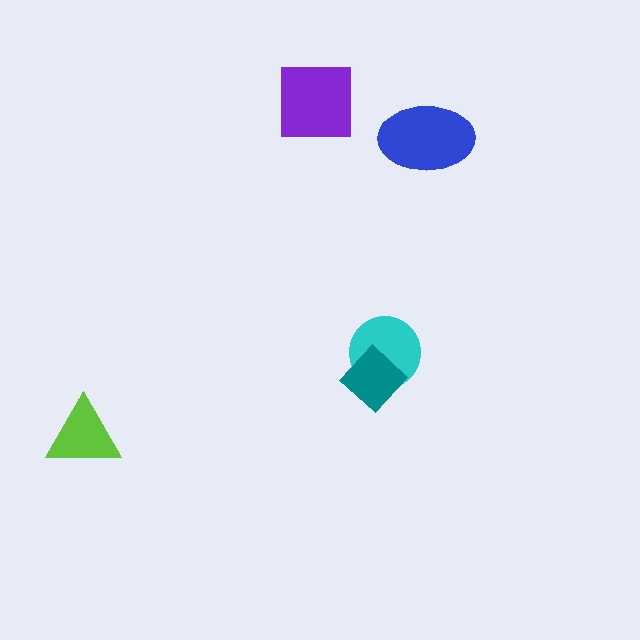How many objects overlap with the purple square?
0 objects overlap with the purple square.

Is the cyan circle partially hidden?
Yes, it is partially covered by another shape.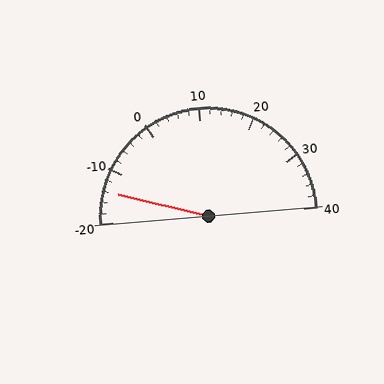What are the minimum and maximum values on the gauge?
The gauge ranges from -20 to 40.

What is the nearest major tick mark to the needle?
The nearest major tick mark is -10.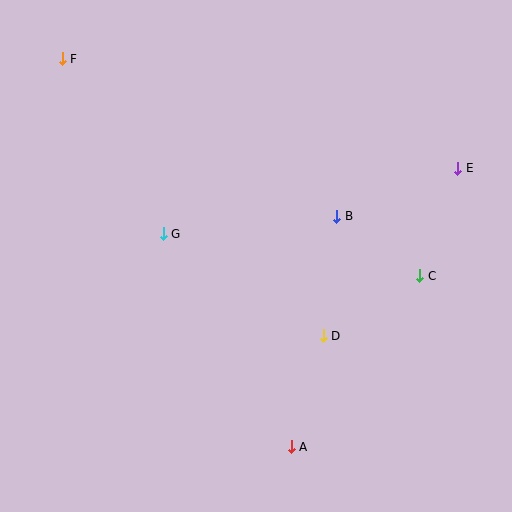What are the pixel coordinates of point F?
Point F is at (62, 59).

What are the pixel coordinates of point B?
Point B is at (337, 216).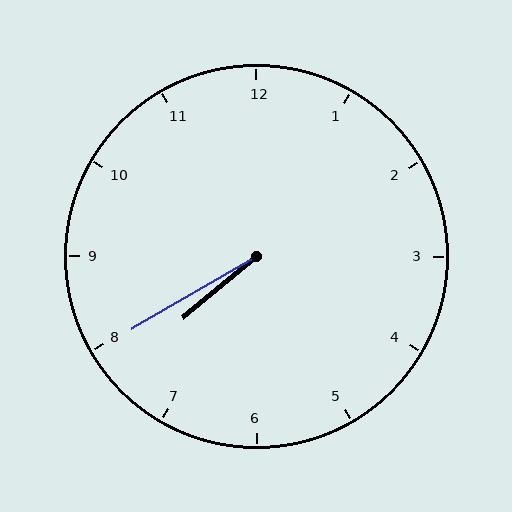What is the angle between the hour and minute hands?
Approximately 10 degrees.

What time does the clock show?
7:40.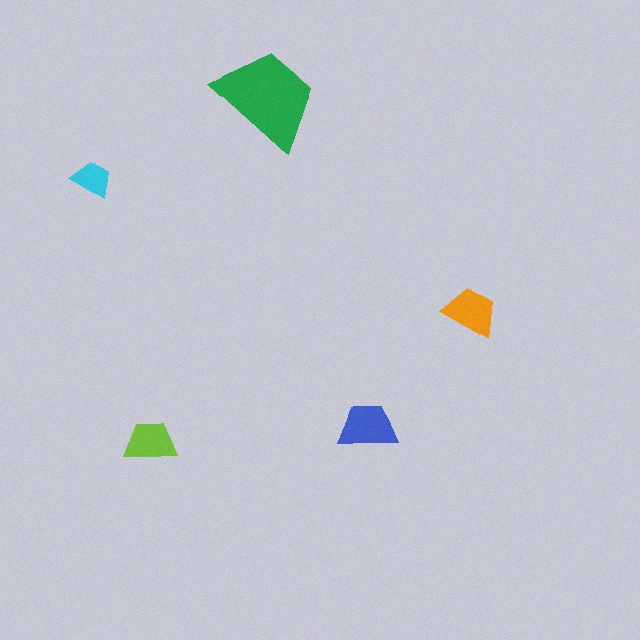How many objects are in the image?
There are 5 objects in the image.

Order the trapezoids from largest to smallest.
the green one, the blue one, the orange one, the lime one, the cyan one.